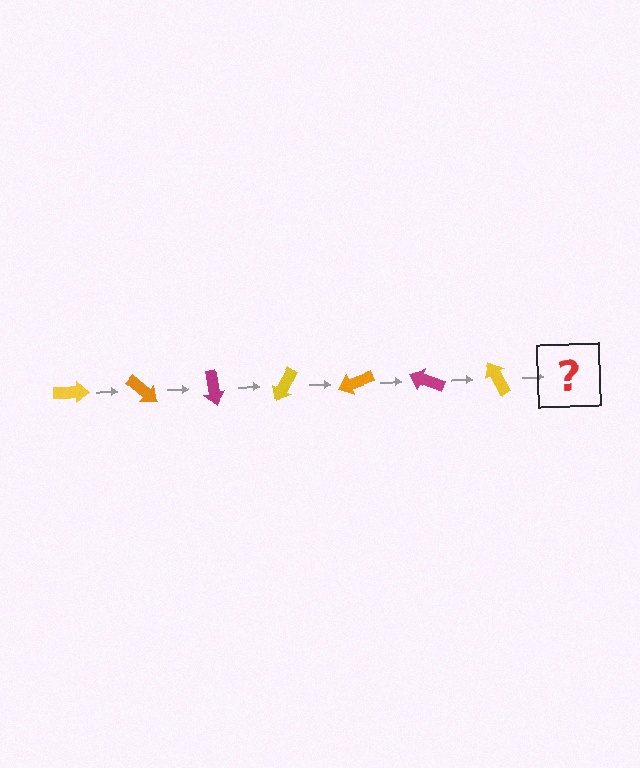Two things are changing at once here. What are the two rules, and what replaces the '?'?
The two rules are that it rotates 40 degrees each step and the color cycles through yellow, orange, and magenta. The '?' should be an orange arrow, rotated 280 degrees from the start.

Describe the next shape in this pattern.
It should be an orange arrow, rotated 280 degrees from the start.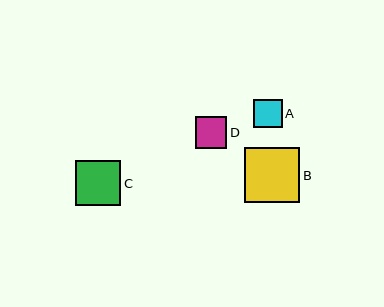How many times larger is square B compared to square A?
Square B is approximately 2.0 times the size of square A.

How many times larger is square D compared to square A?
Square D is approximately 1.1 times the size of square A.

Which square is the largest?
Square B is the largest with a size of approximately 56 pixels.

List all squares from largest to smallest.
From largest to smallest: B, C, D, A.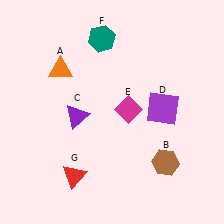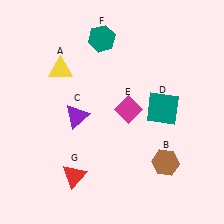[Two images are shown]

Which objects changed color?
A changed from orange to yellow. D changed from purple to teal.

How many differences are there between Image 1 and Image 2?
There are 2 differences between the two images.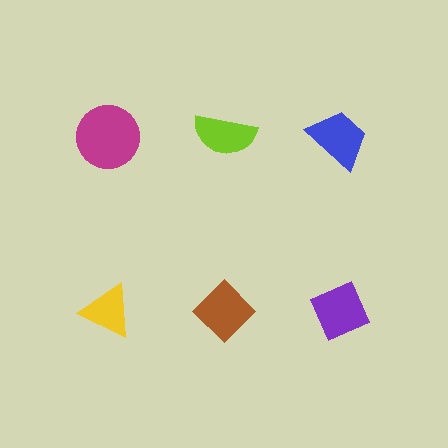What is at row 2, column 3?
A purple diamond.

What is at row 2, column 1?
A yellow triangle.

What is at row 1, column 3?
A blue trapezoid.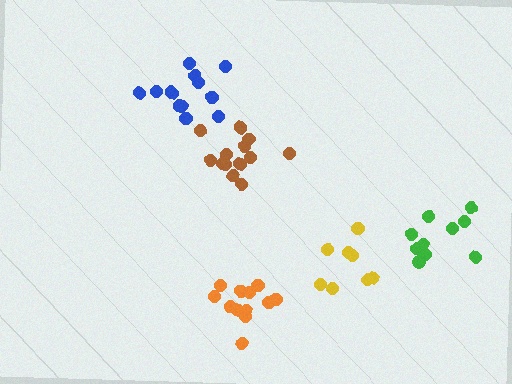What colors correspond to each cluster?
The clusters are colored: brown, green, blue, orange, yellow.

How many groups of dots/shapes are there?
There are 5 groups.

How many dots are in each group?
Group 1: 14 dots, Group 2: 10 dots, Group 3: 13 dots, Group 4: 12 dots, Group 5: 8 dots (57 total).